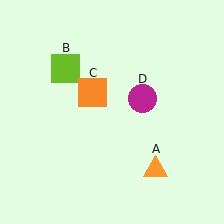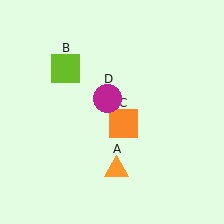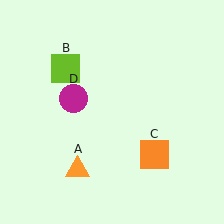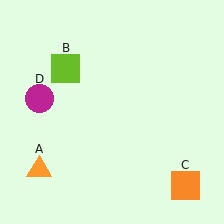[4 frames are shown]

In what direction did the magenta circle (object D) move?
The magenta circle (object D) moved left.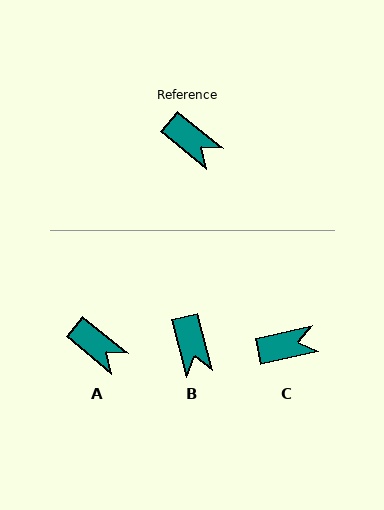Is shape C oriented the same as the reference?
No, it is off by about 52 degrees.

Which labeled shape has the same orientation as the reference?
A.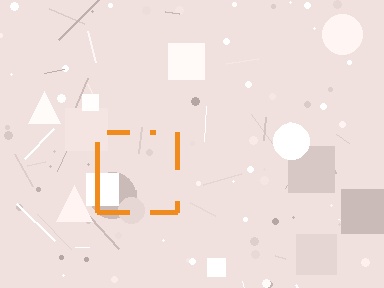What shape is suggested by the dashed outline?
The dashed outline suggests a square.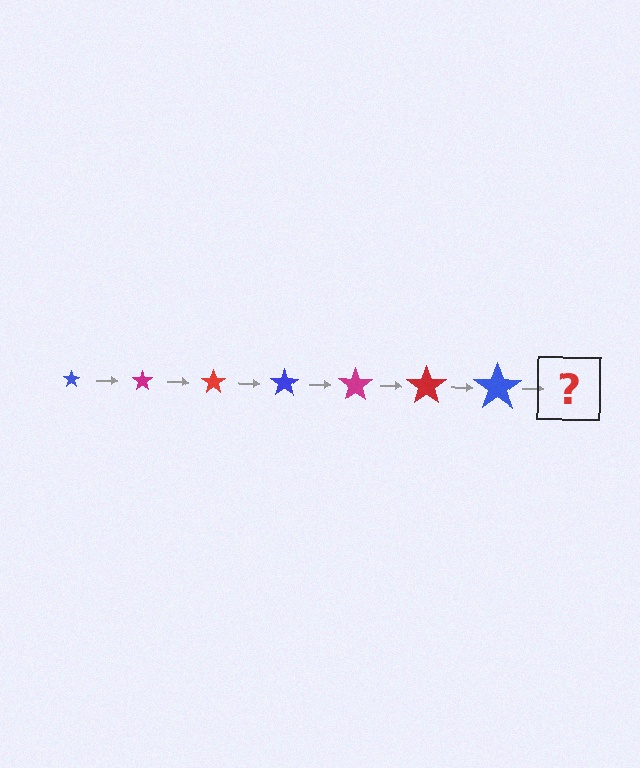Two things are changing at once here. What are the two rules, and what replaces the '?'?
The two rules are that the star grows larger each step and the color cycles through blue, magenta, and red. The '?' should be a magenta star, larger than the previous one.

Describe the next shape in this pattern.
It should be a magenta star, larger than the previous one.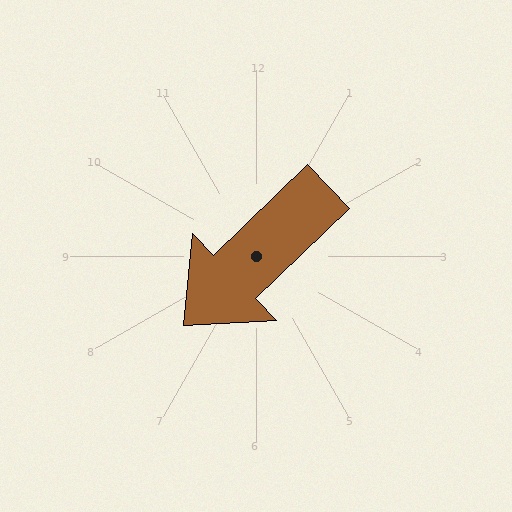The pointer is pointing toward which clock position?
Roughly 8 o'clock.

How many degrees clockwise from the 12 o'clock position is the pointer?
Approximately 226 degrees.